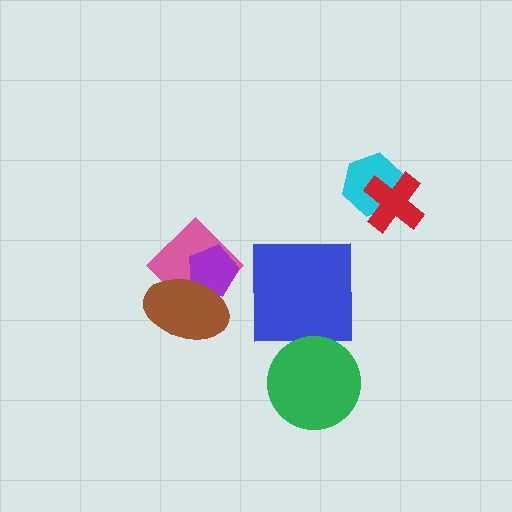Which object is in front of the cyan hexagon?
The red cross is in front of the cyan hexagon.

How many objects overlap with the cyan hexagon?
1 object overlaps with the cyan hexagon.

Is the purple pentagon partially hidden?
Yes, it is partially covered by another shape.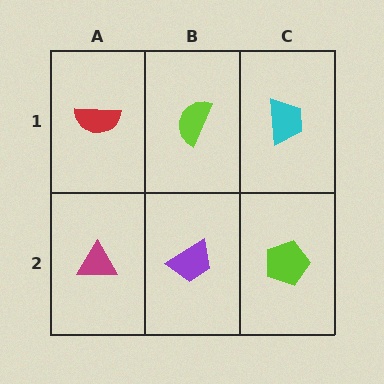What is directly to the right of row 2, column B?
A lime pentagon.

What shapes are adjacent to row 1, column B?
A purple trapezoid (row 2, column B), a red semicircle (row 1, column A), a cyan trapezoid (row 1, column C).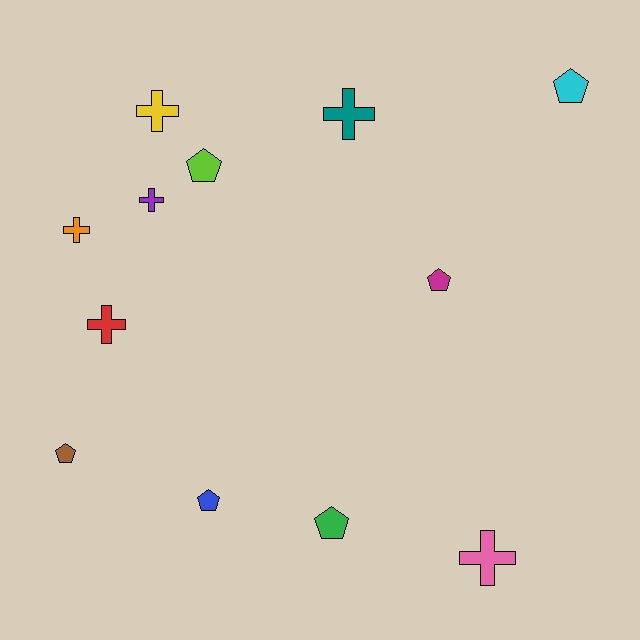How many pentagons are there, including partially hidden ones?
There are 6 pentagons.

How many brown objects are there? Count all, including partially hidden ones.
There is 1 brown object.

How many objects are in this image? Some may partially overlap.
There are 12 objects.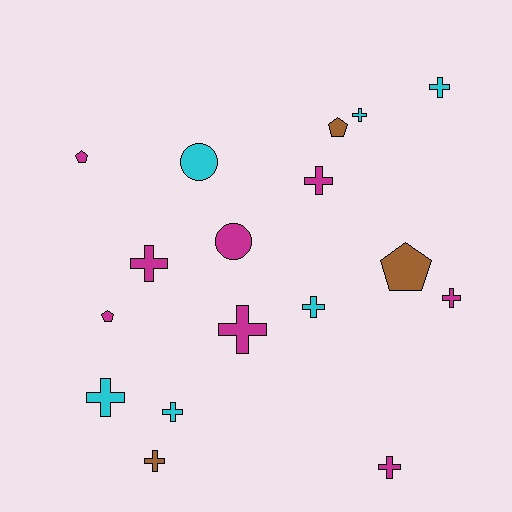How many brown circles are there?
There are no brown circles.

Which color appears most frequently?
Magenta, with 8 objects.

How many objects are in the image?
There are 17 objects.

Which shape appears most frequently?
Cross, with 11 objects.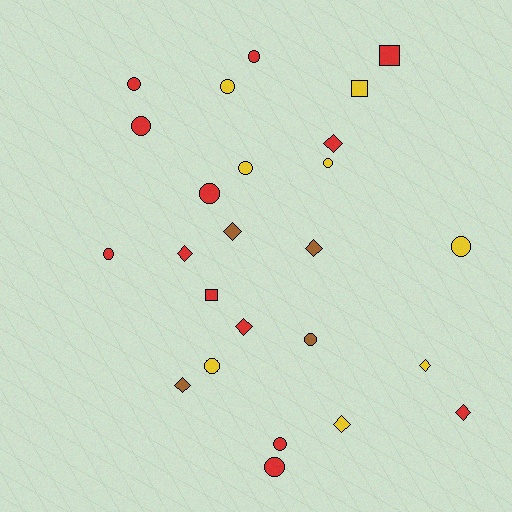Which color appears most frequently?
Red, with 13 objects.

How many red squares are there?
There are 2 red squares.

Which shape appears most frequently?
Circle, with 13 objects.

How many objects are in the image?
There are 25 objects.